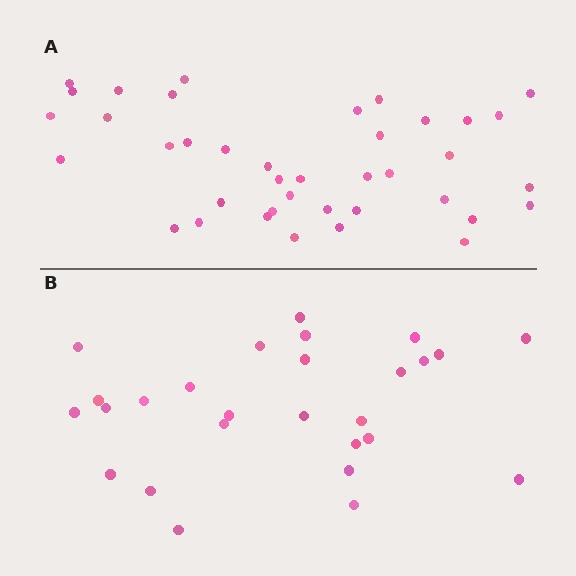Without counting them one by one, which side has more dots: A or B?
Region A (the top region) has more dots.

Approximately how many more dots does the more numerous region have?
Region A has roughly 12 or so more dots than region B.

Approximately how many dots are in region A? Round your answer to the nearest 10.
About 40 dots. (The exact count is 39, which rounds to 40.)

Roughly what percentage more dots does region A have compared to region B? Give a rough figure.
About 45% more.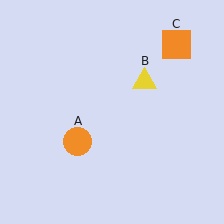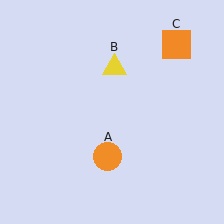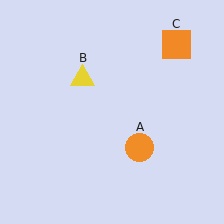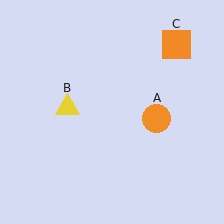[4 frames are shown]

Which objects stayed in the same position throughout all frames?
Orange square (object C) remained stationary.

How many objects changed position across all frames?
2 objects changed position: orange circle (object A), yellow triangle (object B).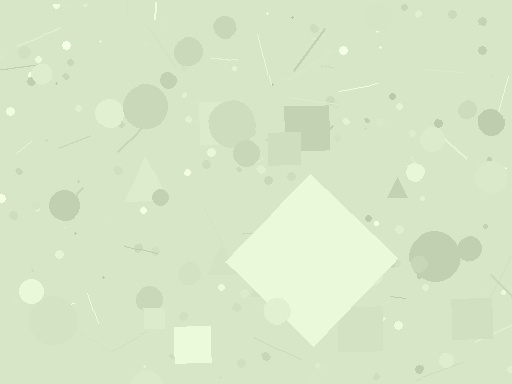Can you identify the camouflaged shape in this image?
The camouflaged shape is a diamond.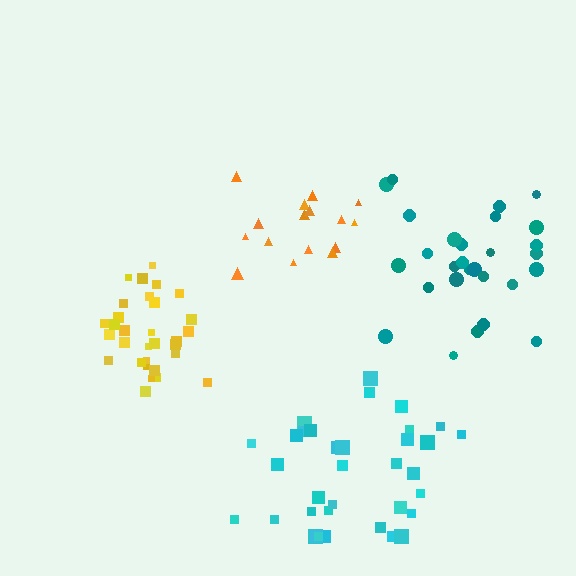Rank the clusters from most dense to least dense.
yellow, orange, cyan, teal.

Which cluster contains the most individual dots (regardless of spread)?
Cyan (35).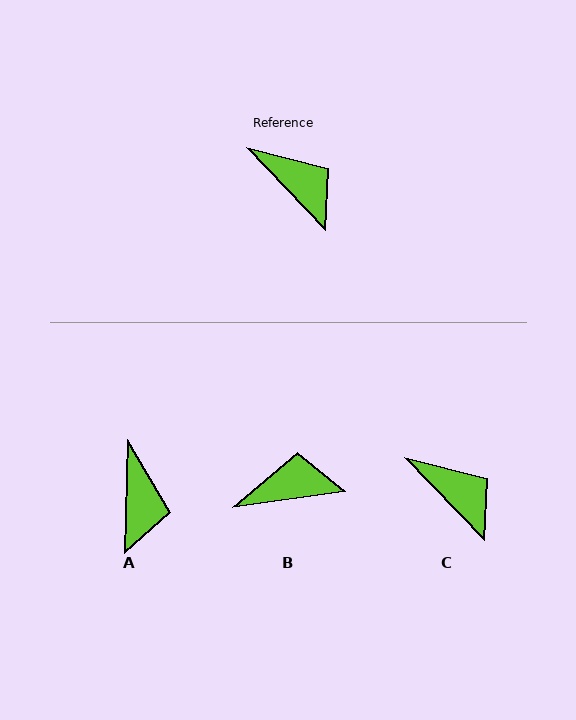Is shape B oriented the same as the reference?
No, it is off by about 54 degrees.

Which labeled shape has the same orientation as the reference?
C.